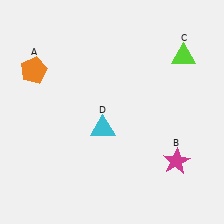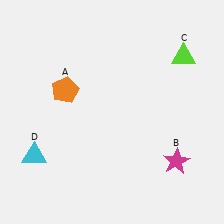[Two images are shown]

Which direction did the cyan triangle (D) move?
The cyan triangle (D) moved left.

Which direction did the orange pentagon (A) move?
The orange pentagon (A) moved right.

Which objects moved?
The objects that moved are: the orange pentagon (A), the cyan triangle (D).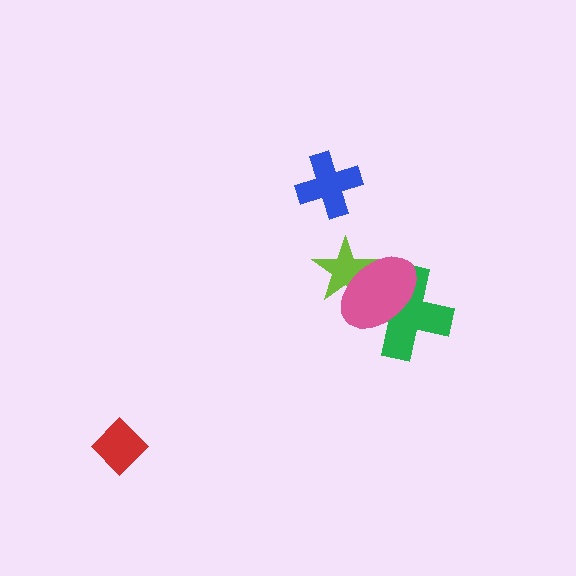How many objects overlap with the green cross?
2 objects overlap with the green cross.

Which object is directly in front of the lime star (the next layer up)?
The green cross is directly in front of the lime star.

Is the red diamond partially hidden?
No, no other shape covers it.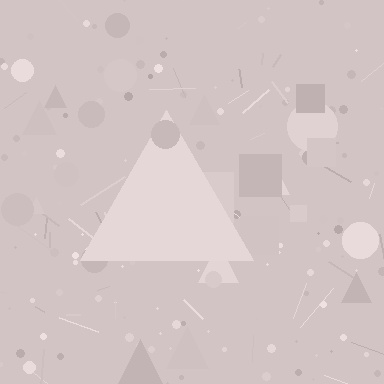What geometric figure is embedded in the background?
A triangle is embedded in the background.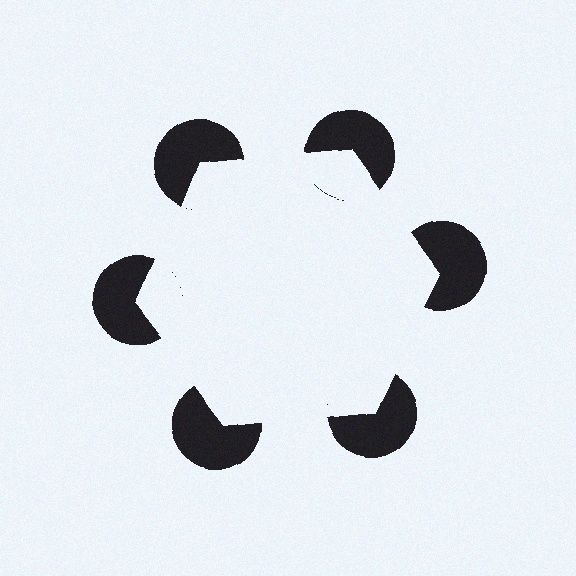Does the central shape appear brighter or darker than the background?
It typically appears slightly brighter than the background, even though no actual brightness change is drawn.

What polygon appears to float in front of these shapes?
An illusory hexagon — its edges are inferred from the aligned wedge cuts in the pac-man discs, not physically drawn.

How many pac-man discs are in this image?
There are 6 — one at each vertex of the illusory hexagon.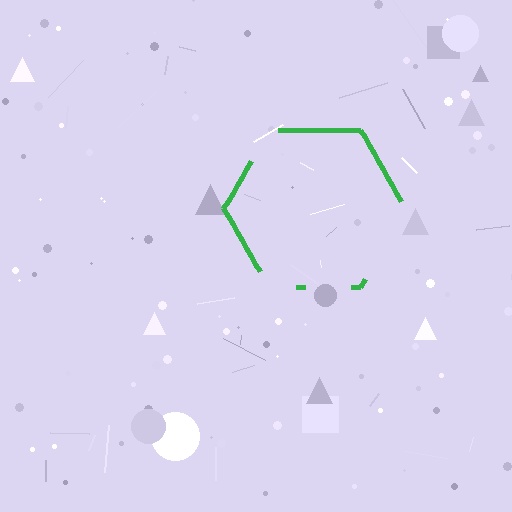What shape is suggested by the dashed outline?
The dashed outline suggests a hexagon.